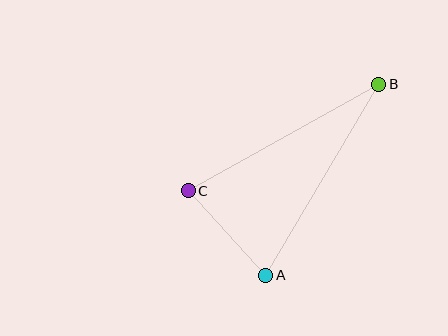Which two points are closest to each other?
Points A and C are closest to each other.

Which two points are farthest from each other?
Points A and B are farthest from each other.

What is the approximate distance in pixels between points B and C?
The distance between B and C is approximately 218 pixels.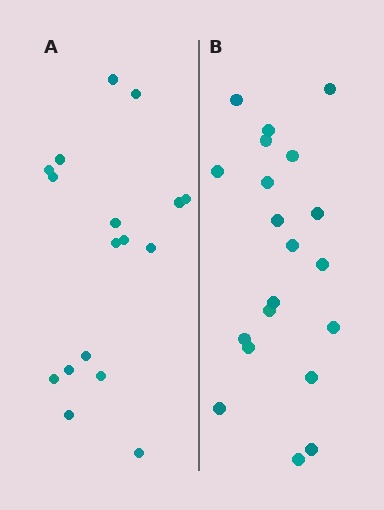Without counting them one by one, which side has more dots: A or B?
Region B (the right region) has more dots.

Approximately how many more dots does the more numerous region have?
Region B has just a few more — roughly 2 or 3 more dots than region A.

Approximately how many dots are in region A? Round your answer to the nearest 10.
About 20 dots. (The exact count is 17, which rounds to 20.)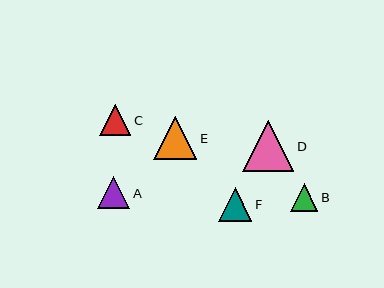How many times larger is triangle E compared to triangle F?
Triangle E is approximately 1.3 times the size of triangle F.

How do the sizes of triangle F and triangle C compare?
Triangle F and triangle C are approximately the same size.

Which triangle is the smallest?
Triangle B is the smallest with a size of approximately 27 pixels.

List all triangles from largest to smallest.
From largest to smallest: D, E, F, A, C, B.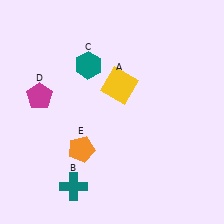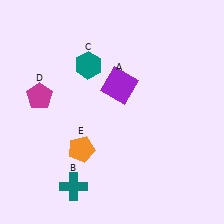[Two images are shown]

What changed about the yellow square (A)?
In Image 1, A is yellow. In Image 2, it changed to purple.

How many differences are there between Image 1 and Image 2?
There is 1 difference between the two images.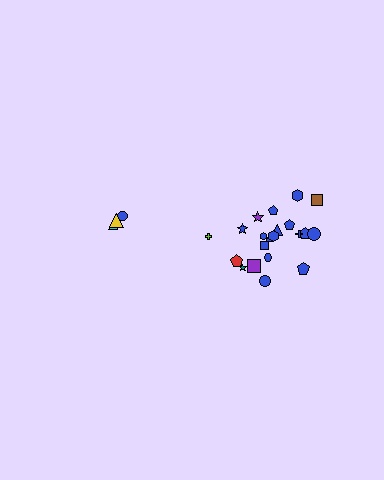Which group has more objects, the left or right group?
The right group.